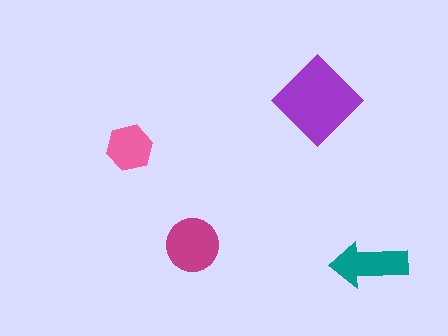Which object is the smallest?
The pink hexagon.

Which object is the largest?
The purple diamond.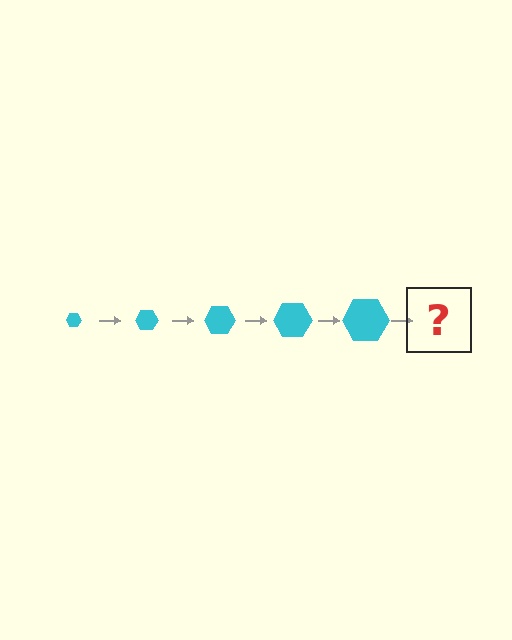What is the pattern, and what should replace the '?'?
The pattern is that the hexagon gets progressively larger each step. The '?' should be a cyan hexagon, larger than the previous one.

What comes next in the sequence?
The next element should be a cyan hexagon, larger than the previous one.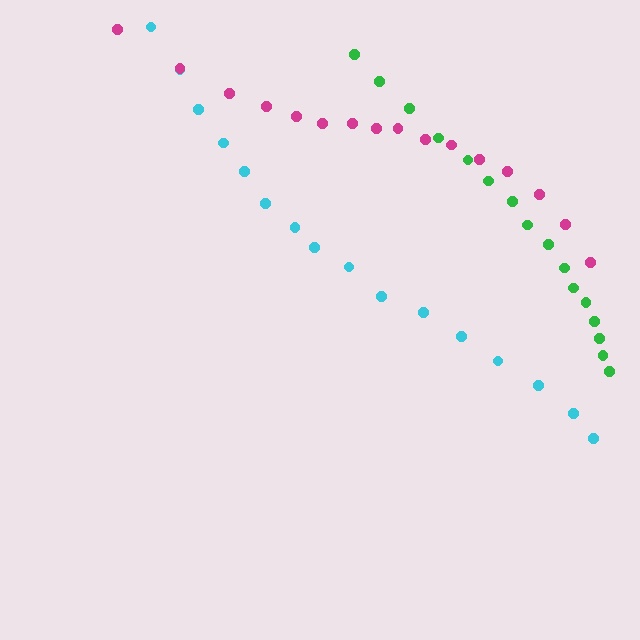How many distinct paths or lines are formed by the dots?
There are 3 distinct paths.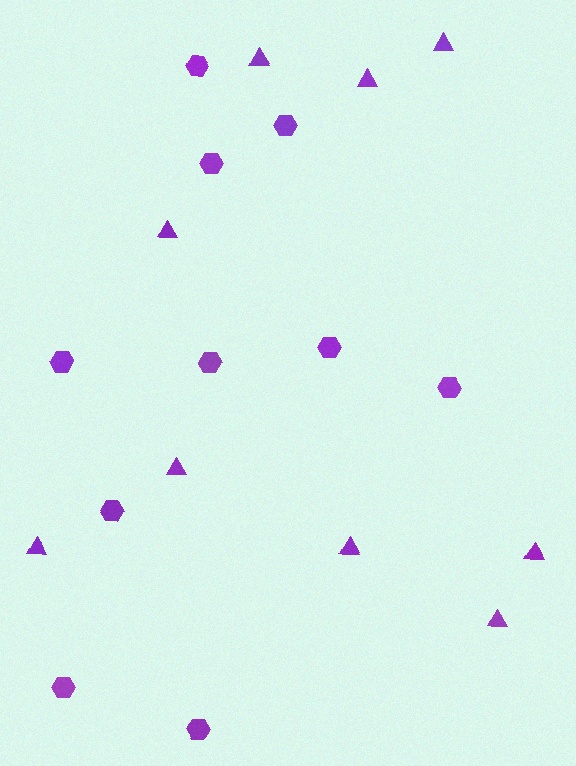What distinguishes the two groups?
There are 2 groups: one group of hexagons (10) and one group of triangles (9).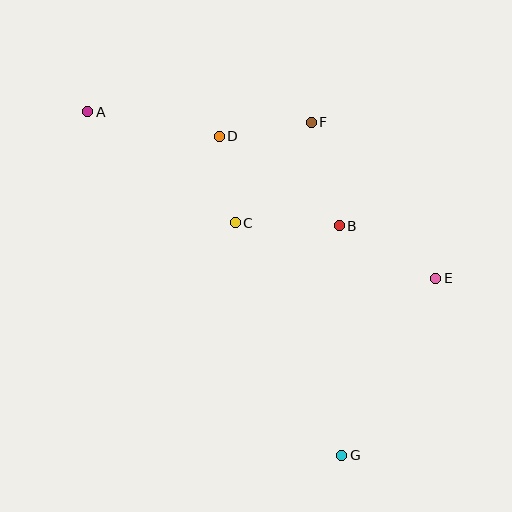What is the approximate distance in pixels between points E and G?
The distance between E and G is approximately 200 pixels.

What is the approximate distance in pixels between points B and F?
The distance between B and F is approximately 107 pixels.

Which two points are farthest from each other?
Points A and G are farthest from each other.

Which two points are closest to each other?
Points C and D are closest to each other.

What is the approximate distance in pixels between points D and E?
The distance between D and E is approximately 259 pixels.